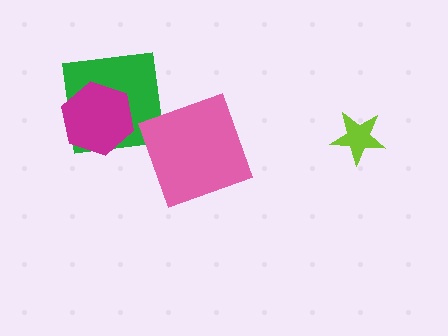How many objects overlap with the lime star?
0 objects overlap with the lime star.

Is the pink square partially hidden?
No, no other shape covers it.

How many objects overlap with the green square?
1 object overlaps with the green square.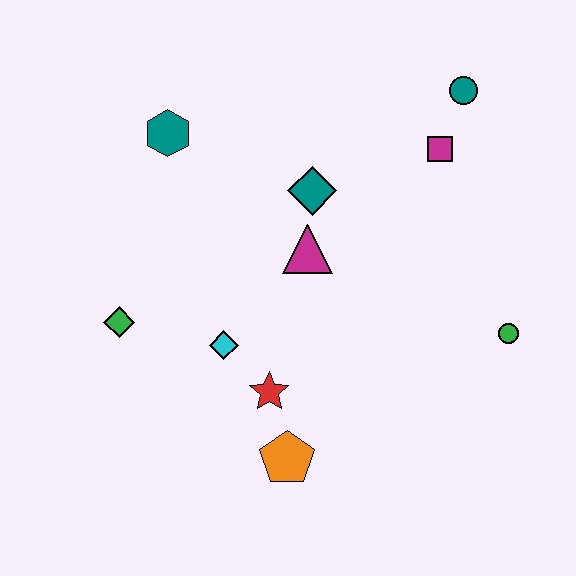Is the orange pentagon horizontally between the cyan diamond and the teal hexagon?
No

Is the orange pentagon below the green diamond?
Yes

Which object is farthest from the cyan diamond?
The teal circle is farthest from the cyan diamond.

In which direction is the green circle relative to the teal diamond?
The green circle is to the right of the teal diamond.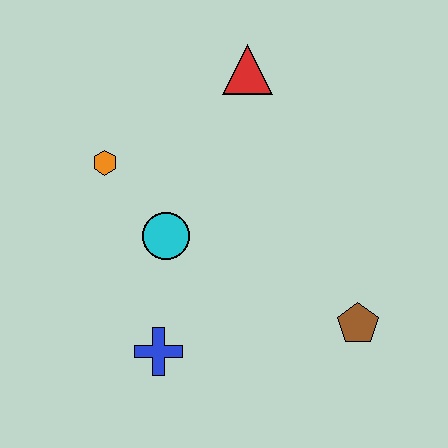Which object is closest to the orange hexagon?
The cyan circle is closest to the orange hexagon.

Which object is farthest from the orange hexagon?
The brown pentagon is farthest from the orange hexagon.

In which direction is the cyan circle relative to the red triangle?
The cyan circle is below the red triangle.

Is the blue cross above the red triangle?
No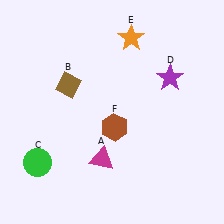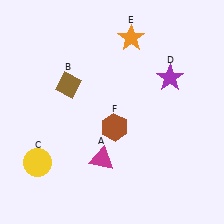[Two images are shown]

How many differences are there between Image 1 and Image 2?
There is 1 difference between the two images.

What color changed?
The circle (C) changed from green in Image 1 to yellow in Image 2.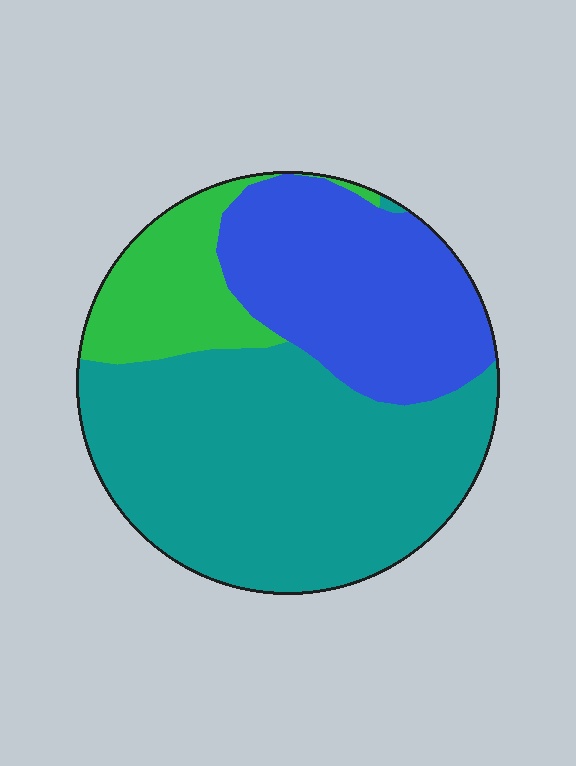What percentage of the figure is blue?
Blue covers about 30% of the figure.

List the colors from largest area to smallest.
From largest to smallest: teal, blue, green.